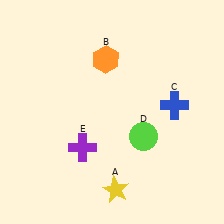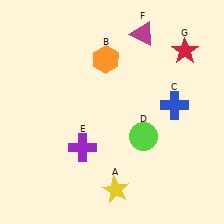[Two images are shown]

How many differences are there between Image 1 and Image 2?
There are 2 differences between the two images.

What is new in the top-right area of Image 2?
A red star (G) was added in the top-right area of Image 2.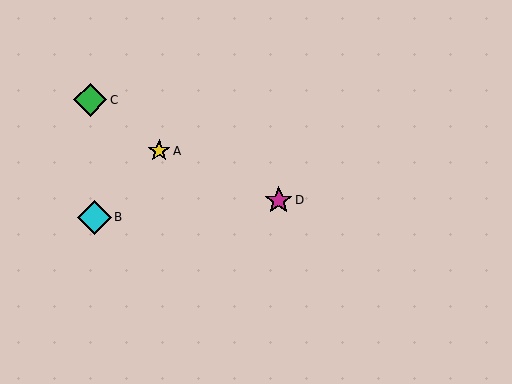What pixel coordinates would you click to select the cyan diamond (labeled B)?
Click at (94, 217) to select the cyan diamond B.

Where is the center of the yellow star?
The center of the yellow star is at (159, 151).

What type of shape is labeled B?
Shape B is a cyan diamond.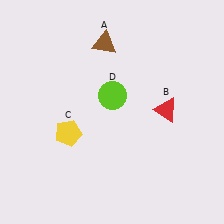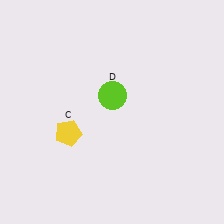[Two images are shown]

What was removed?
The red triangle (B), the brown triangle (A) were removed in Image 2.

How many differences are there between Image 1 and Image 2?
There are 2 differences between the two images.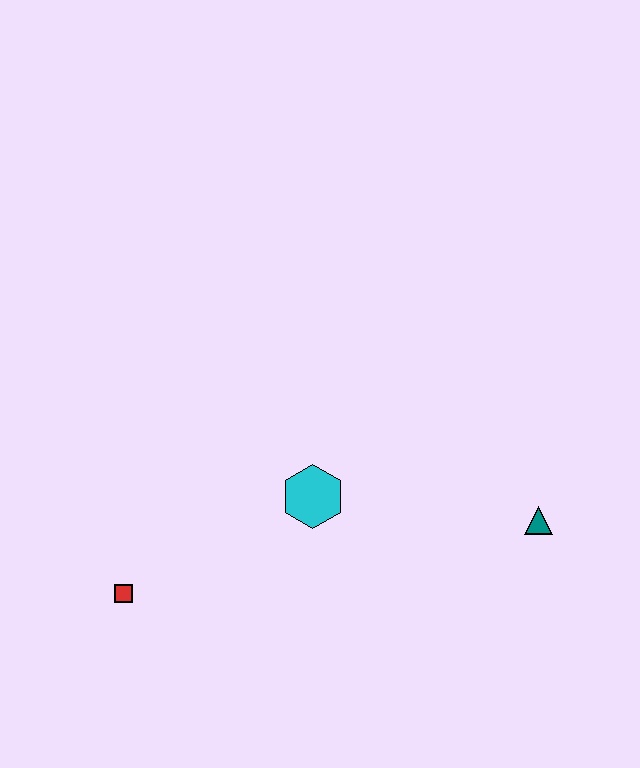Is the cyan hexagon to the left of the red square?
No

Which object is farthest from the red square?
The teal triangle is farthest from the red square.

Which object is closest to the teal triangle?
The cyan hexagon is closest to the teal triangle.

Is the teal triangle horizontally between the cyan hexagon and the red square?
No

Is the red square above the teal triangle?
No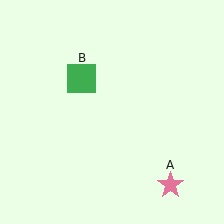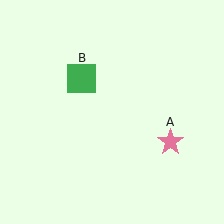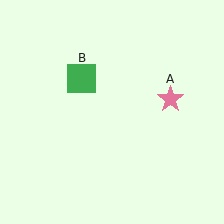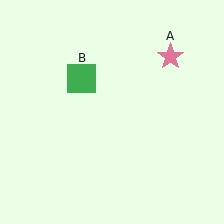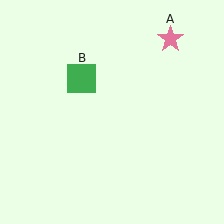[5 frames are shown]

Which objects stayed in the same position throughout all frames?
Green square (object B) remained stationary.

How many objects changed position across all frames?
1 object changed position: pink star (object A).